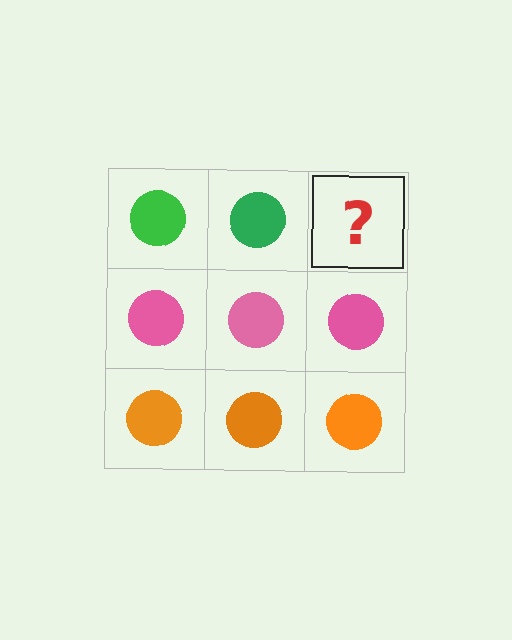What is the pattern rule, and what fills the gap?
The rule is that each row has a consistent color. The gap should be filled with a green circle.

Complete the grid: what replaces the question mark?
The question mark should be replaced with a green circle.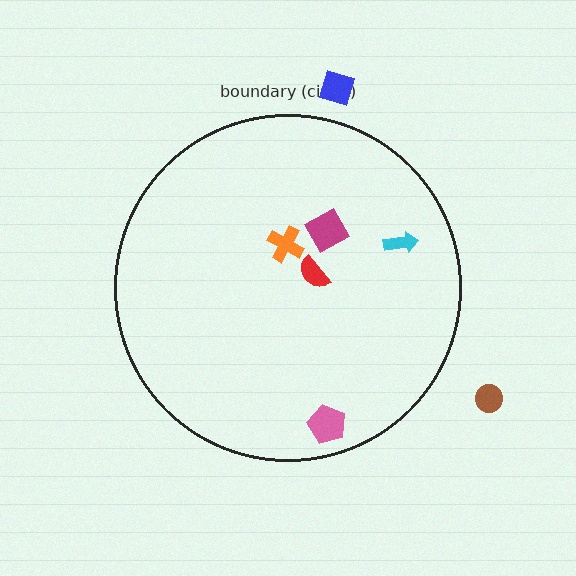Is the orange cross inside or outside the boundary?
Inside.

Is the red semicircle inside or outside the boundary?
Inside.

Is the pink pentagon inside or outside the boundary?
Inside.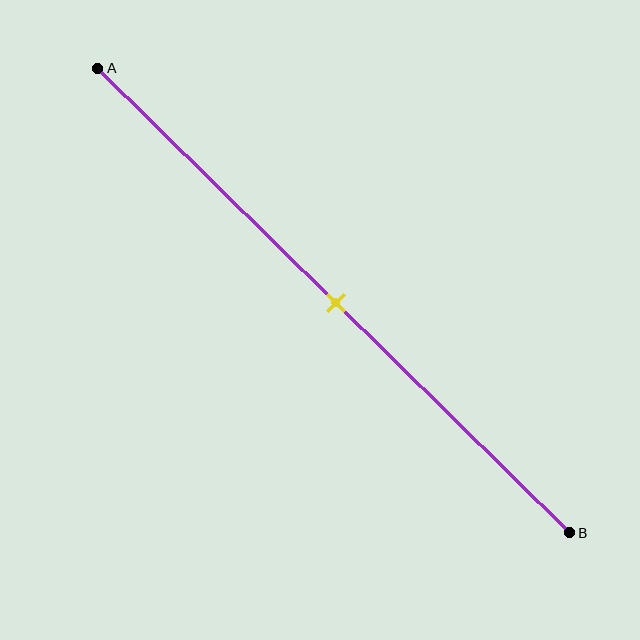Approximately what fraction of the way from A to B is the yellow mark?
The yellow mark is approximately 50% of the way from A to B.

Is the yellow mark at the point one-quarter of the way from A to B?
No, the mark is at about 50% from A, not at the 25% one-quarter point.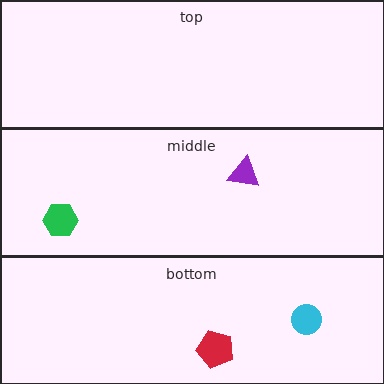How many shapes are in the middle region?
2.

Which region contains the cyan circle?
The bottom region.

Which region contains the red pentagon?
The bottom region.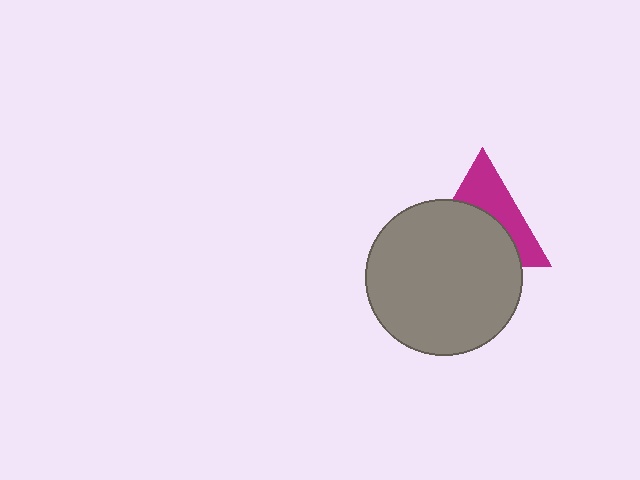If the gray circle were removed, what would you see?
You would see the complete magenta triangle.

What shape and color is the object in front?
The object in front is a gray circle.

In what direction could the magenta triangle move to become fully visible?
The magenta triangle could move up. That would shift it out from behind the gray circle entirely.